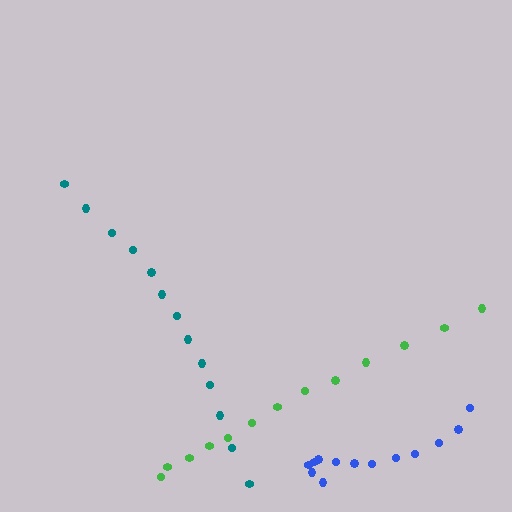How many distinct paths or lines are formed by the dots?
There are 3 distinct paths.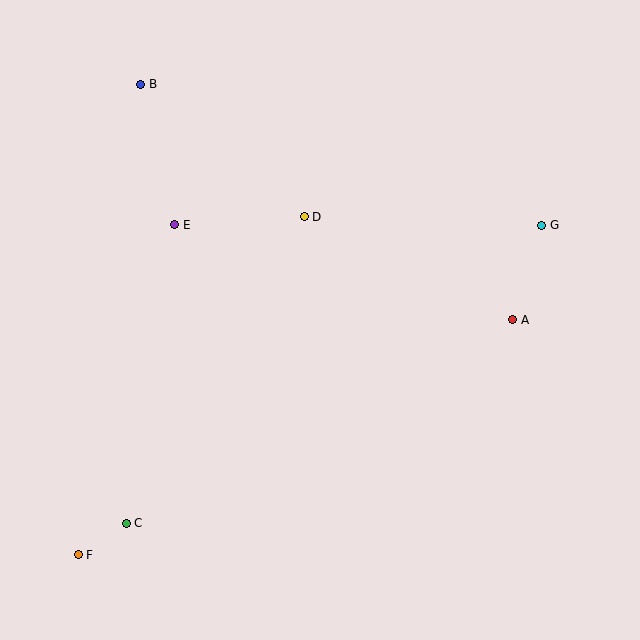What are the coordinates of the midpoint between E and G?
The midpoint between E and G is at (358, 225).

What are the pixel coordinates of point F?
Point F is at (78, 555).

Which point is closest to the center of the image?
Point D at (304, 217) is closest to the center.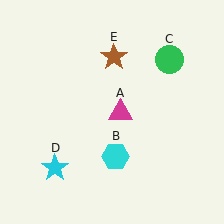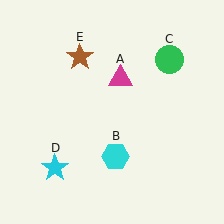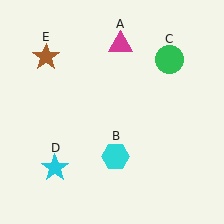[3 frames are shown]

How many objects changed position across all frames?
2 objects changed position: magenta triangle (object A), brown star (object E).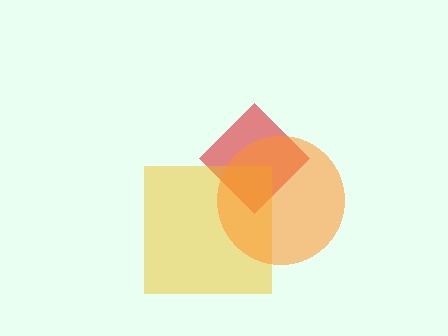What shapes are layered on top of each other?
The layered shapes are: a red diamond, a yellow square, an orange circle.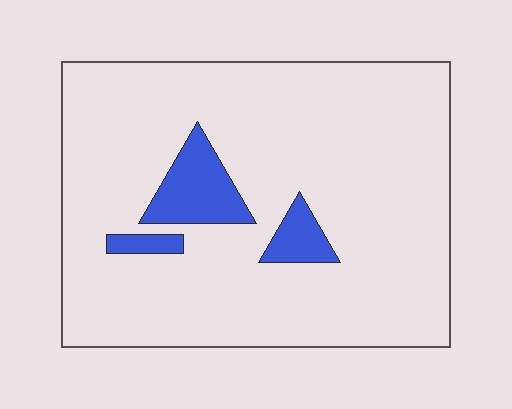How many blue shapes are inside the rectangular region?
3.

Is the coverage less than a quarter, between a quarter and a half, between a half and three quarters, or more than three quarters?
Less than a quarter.